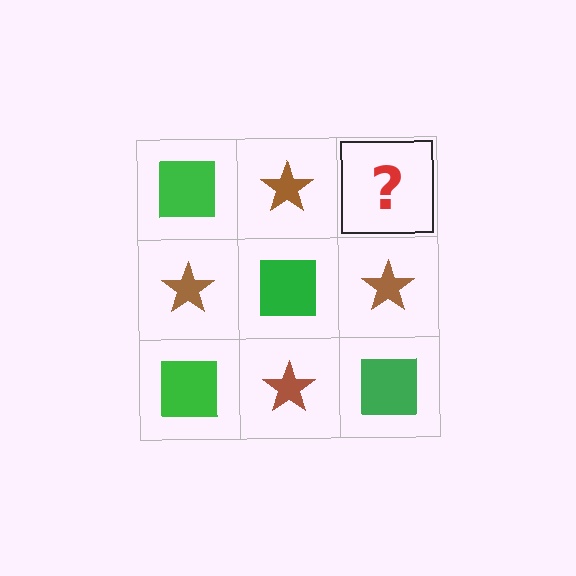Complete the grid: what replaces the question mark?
The question mark should be replaced with a green square.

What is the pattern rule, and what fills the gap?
The rule is that it alternates green square and brown star in a checkerboard pattern. The gap should be filled with a green square.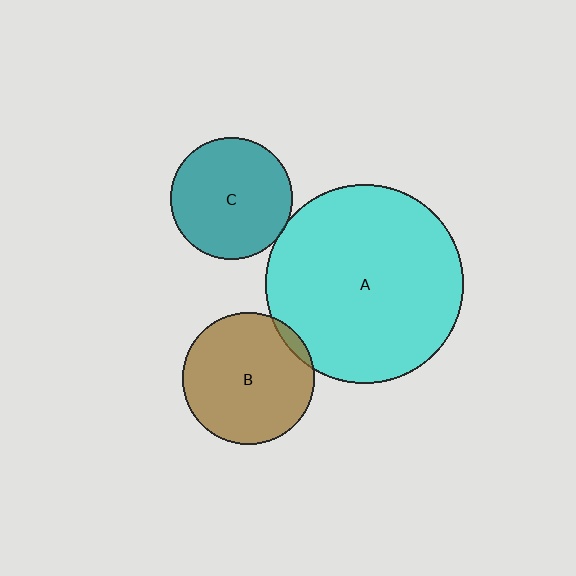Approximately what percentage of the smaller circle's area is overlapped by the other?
Approximately 5%.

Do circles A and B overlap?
Yes.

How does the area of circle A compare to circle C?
Approximately 2.6 times.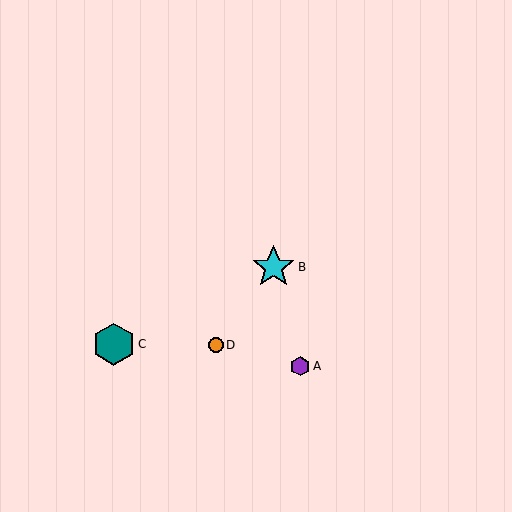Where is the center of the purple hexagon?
The center of the purple hexagon is at (300, 366).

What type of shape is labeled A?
Shape A is a purple hexagon.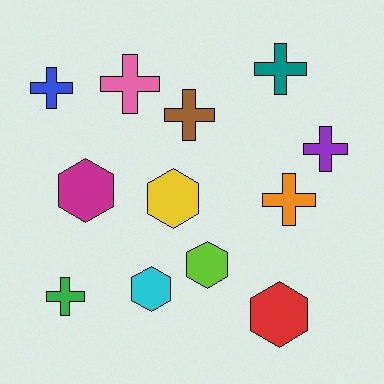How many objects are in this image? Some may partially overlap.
There are 12 objects.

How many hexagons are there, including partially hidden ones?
There are 5 hexagons.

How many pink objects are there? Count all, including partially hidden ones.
There is 1 pink object.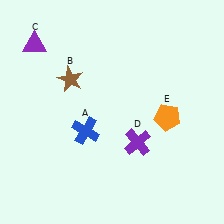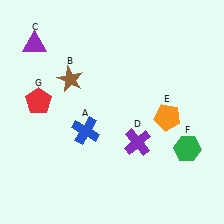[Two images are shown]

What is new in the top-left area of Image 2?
A red pentagon (G) was added in the top-left area of Image 2.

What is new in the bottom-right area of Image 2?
A green hexagon (F) was added in the bottom-right area of Image 2.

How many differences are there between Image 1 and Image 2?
There are 2 differences between the two images.